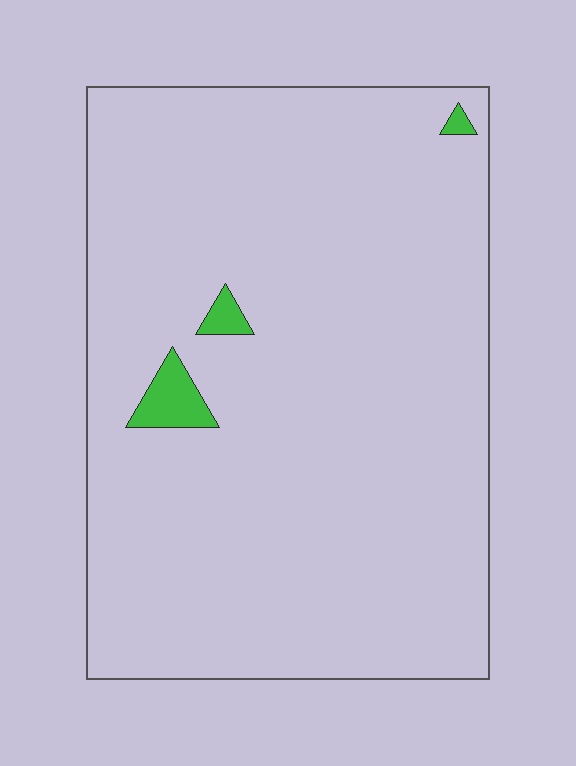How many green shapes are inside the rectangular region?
3.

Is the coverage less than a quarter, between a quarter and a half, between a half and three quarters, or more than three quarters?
Less than a quarter.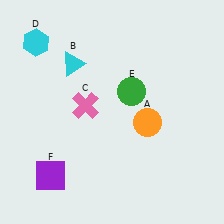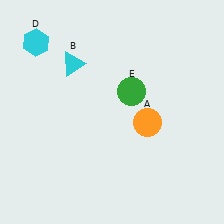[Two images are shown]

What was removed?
The purple square (F), the pink cross (C) were removed in Image 2.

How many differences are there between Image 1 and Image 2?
There are 2 differences between the two images.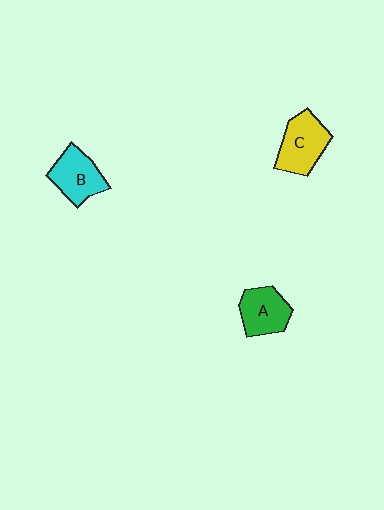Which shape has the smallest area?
Shape A (green).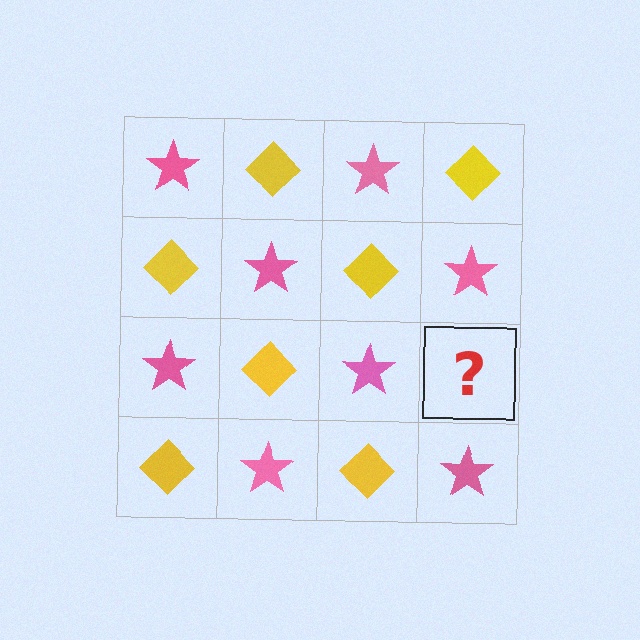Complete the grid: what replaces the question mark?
The question mark should be replaced with a yellow diamond.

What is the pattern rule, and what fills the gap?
The rule is that it alternates pink star and yellow diamond in a checkerboard pattern. The gap should be filled with a yellow diamond.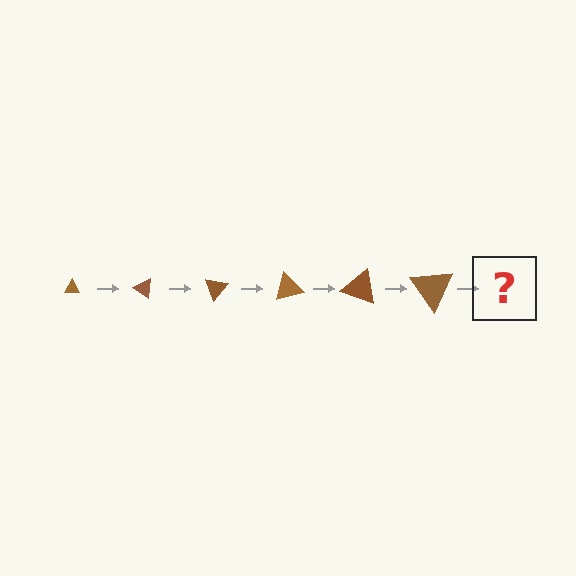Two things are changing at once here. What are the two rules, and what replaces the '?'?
The two rules are that the triangle grows larger each step and it rotates 35 degrees each step. The '?' should be a triangle, larger than the previous one and rotated 210 degrees from the start.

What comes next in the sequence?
The next element should be a triangle, larger than the previous one and rotated 210 degrees from the start.